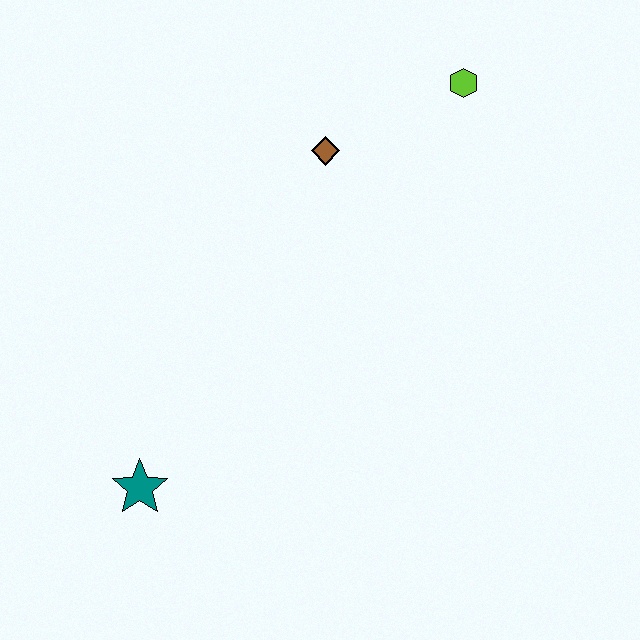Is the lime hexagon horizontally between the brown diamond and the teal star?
No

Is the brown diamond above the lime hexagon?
No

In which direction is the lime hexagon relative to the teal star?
The lime hexagon is above the teal star.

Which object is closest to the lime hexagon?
The brown diamond is closest to the lime hexagon.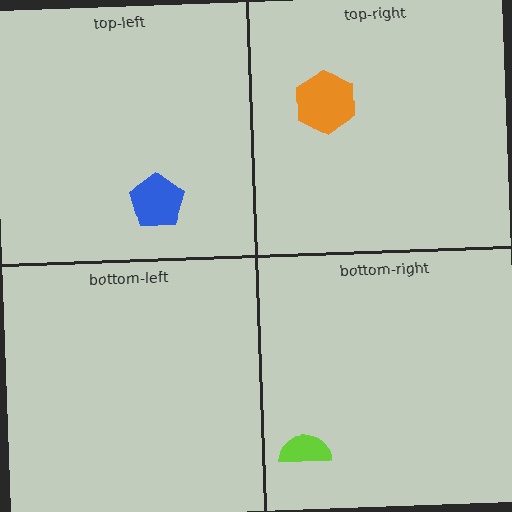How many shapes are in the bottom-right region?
1.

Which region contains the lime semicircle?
The bottom-right region.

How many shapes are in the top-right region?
1.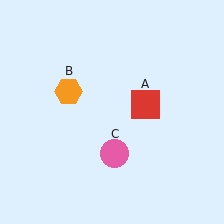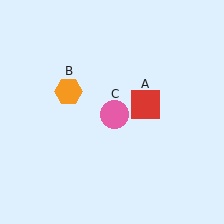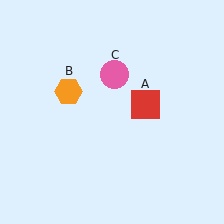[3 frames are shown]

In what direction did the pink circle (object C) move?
The pink circle (object C) moved up.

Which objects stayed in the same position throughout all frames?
Red square (object A) and orange hexagon (object B) remained stationary.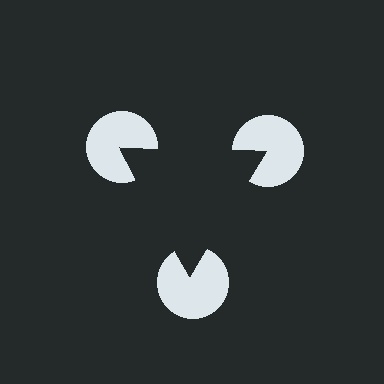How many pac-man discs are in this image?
There are 3 — one at each vertex of the illusory triangle.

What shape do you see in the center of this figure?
An illusory triangle — its edges are inferred from the aligned wedge cuts in the pac-man discs, not physically drawn.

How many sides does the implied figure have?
3 sides.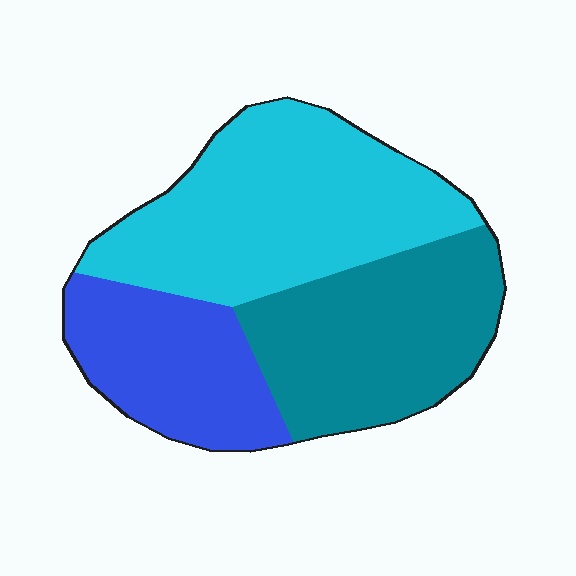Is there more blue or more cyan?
Cyan.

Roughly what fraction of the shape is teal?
Teal takes up about one third (1/3) of the shape.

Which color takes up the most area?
Cyan, at roughly 45%.